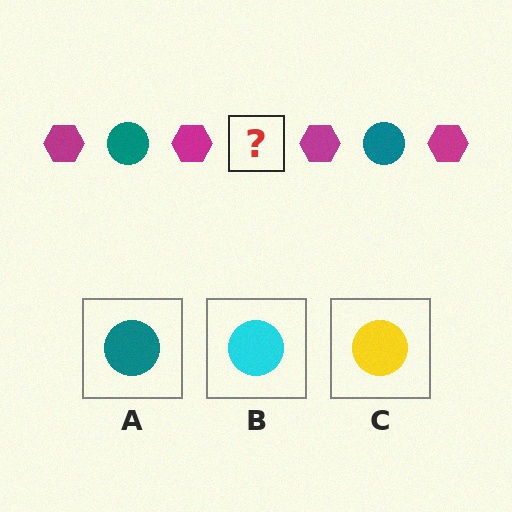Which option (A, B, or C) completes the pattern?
A.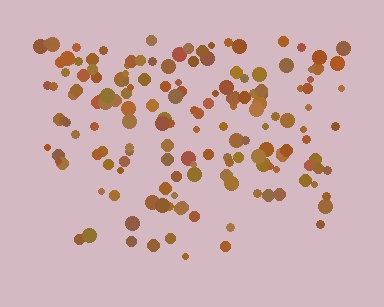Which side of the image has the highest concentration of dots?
The top.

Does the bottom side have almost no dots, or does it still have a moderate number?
Still a moderate number, just noticeably fewer than the top.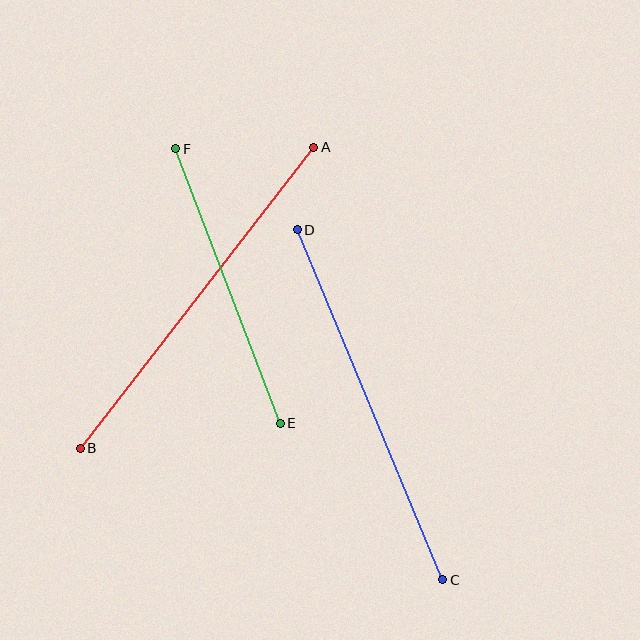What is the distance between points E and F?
The distance is approximately 294 pixels.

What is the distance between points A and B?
The distance is approximately 381 pixels.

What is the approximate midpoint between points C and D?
The midpoint is at approximately (370, 405) pixels.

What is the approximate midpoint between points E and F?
The midpoint is at approximately (228, 286) pixels.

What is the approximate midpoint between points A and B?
The midpoint is at approximately (197, 298) pixels.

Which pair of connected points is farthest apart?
Points A and B are farthest apart.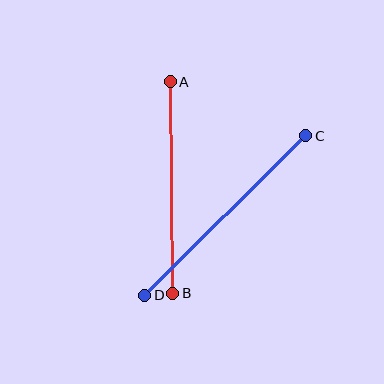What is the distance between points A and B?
The distance is approximately 211 pixels.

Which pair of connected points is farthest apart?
Points C and D are farthest apart.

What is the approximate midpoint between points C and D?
The midpoint is at approximately (225, 215) pixels.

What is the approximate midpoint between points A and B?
The midpoint is at approximately (171, 188) pixels.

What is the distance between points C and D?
The distance is approximately 226 pixels.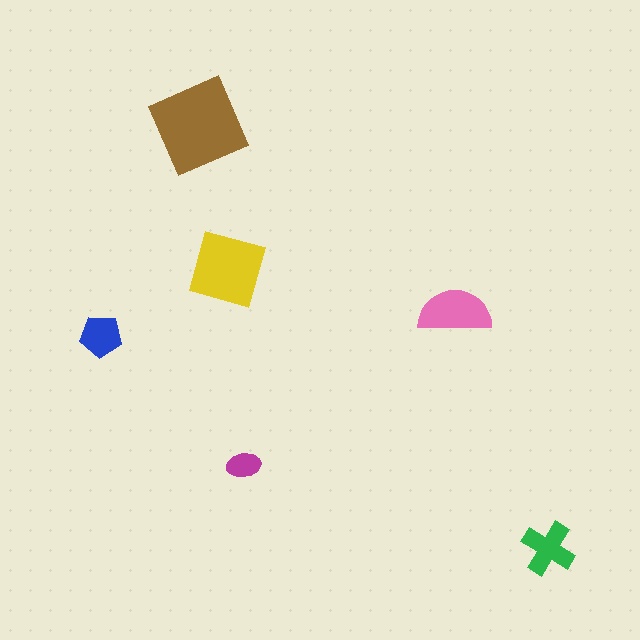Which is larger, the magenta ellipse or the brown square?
The brown square.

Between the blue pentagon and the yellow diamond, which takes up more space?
The yellow diamond.